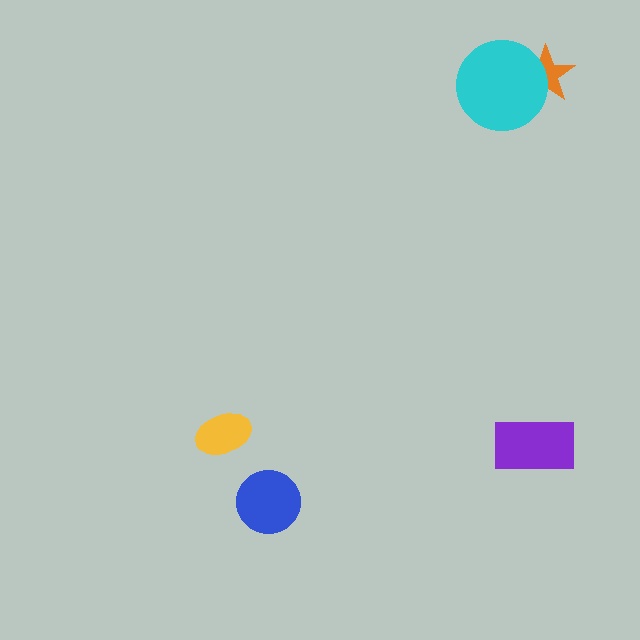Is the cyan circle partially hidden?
No, no other shape covers it.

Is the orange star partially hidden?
Yes, it is partially covered by another shape.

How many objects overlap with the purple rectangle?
0 objects overlap with the purple rectangle.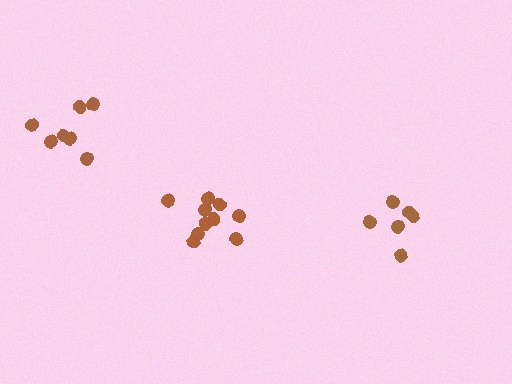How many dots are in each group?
Group 1: 7 dots, Group 2: 6 dots, Group 3: 10 dots (23 total).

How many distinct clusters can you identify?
There are 3 distinct clusters.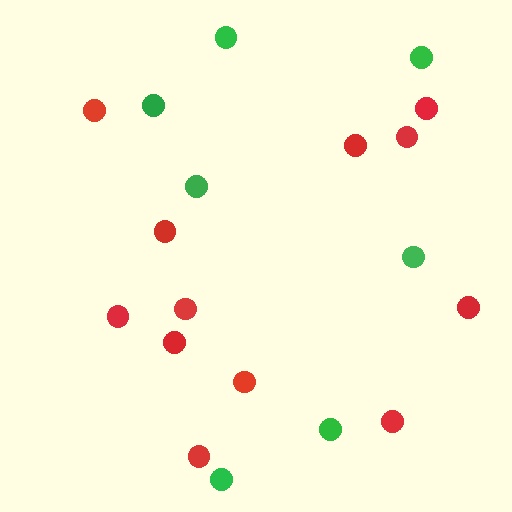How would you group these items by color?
There are 2 groups: one group of green circles (7) and one group of red circles (12).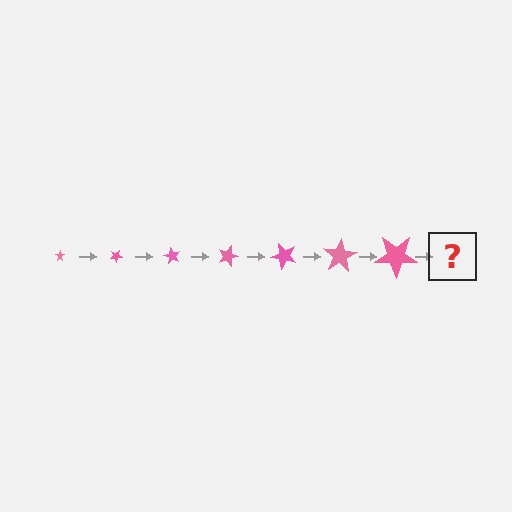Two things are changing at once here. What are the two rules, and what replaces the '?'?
The two rules are that the star grows larger each step and it rotates 30 degrees each step. The '?' should be a star, larger than the previous one and rotated 210 degrees from the start.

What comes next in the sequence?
The next element should be a star, larger than the previous one and rotated 210 degrees from the start.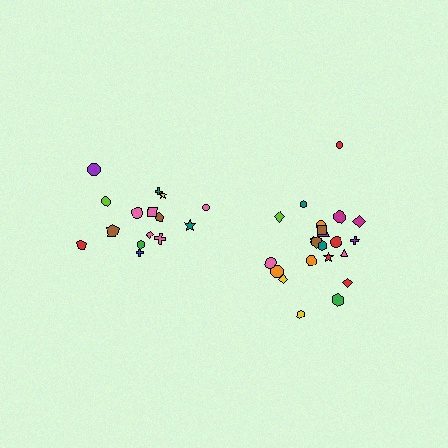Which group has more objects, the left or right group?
The right group.